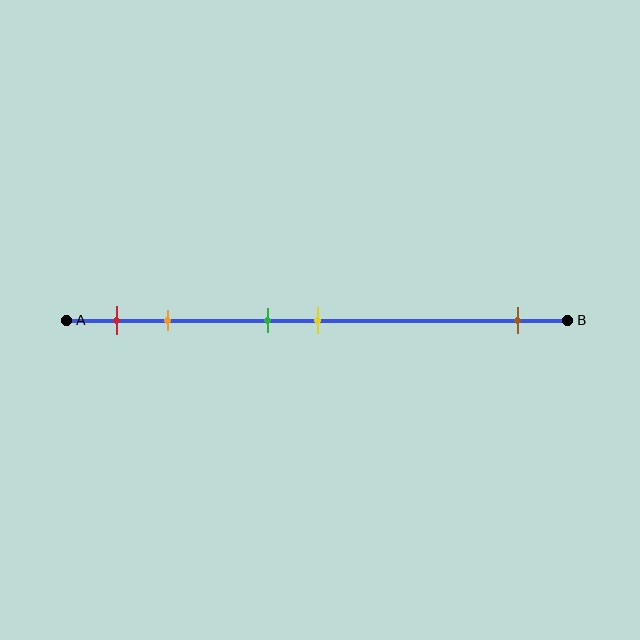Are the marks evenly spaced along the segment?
No, the marks are not evenly spaced.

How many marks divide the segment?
There are 5 marks dividing the segment.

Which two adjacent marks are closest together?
The green and yellow marks are the closest adjacent pair.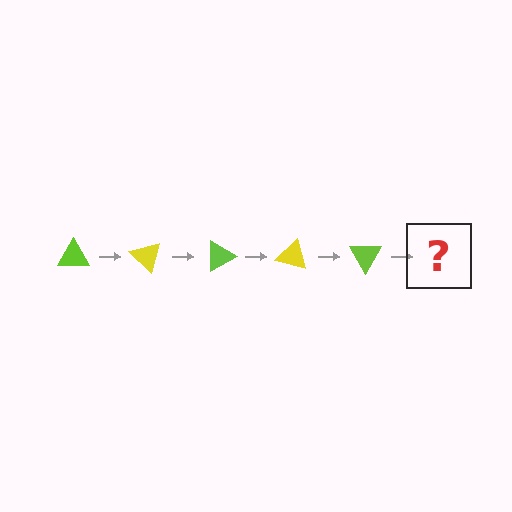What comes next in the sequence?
The next element should be a yellow triangle, rotated 225 degrees from the start.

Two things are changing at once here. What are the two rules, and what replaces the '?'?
The two rules are that it rotates 45 degrees each step and the color cycles through lime and yellow. The '?' should be a yellow triangle, rotated 225 degrees from the start.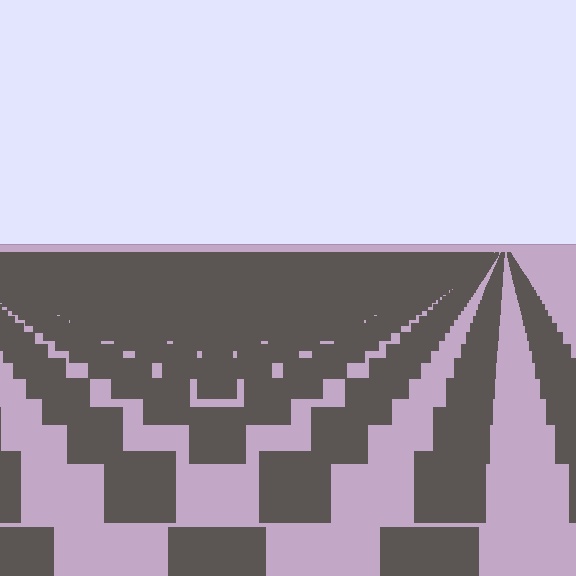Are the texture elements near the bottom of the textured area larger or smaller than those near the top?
Larger. Near the bottom, elements are closer to the viewer and appear at a bigger on-screen size.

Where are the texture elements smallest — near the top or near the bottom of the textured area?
Near the top.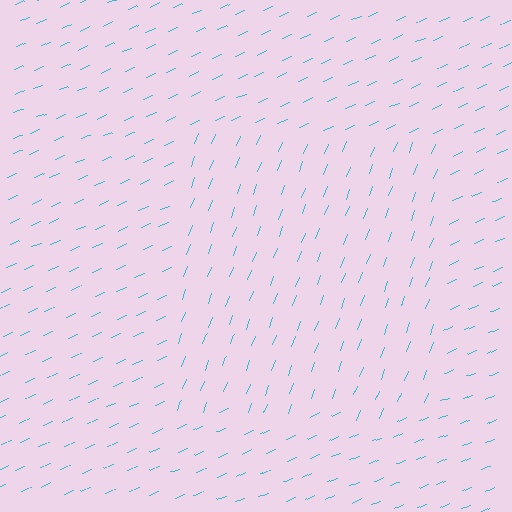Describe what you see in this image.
The image is filled with small cyan line segments. A rectangle region in the image has lines oriented differently from the surrounding lines, creating a visible texture boundary.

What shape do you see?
I see a rectangle.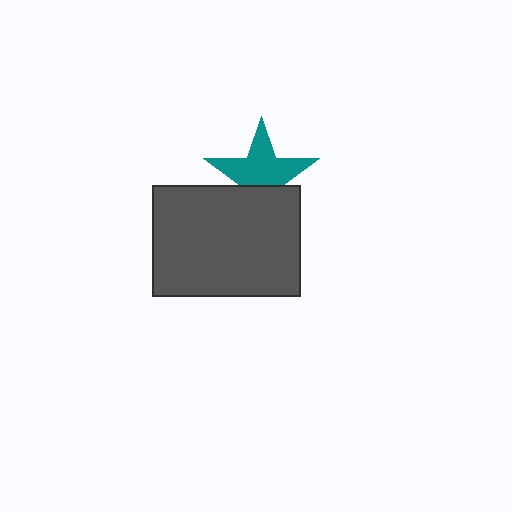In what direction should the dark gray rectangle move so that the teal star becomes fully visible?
The dark gray rectangle should move down. That is the shortest direction to clear the overlap and leave the teal star fully visible.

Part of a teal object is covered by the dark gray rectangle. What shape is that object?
It is a star.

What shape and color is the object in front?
The object in front is a dark gray rectangle.